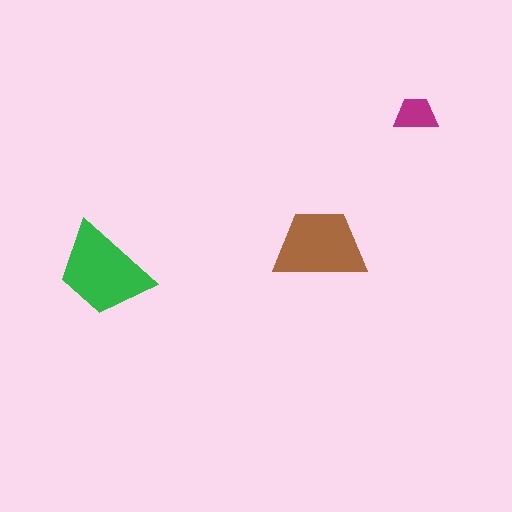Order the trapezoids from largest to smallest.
the green one, the brown one, the magenta one.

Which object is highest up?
The magenta trapezoid is topmost.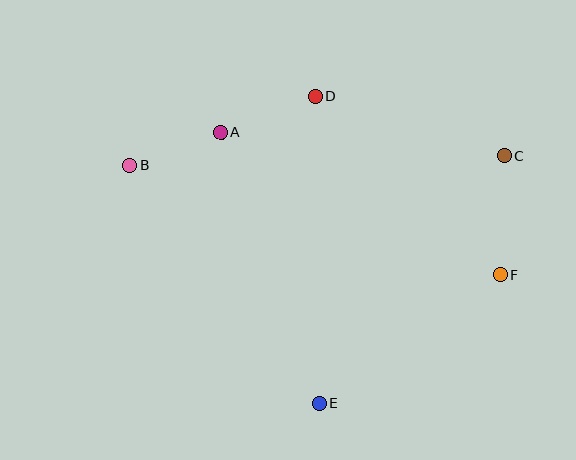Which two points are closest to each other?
Points A and B are closest to each other.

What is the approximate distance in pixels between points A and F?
The distance between A and F is approximately 314 pixels.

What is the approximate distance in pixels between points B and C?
The distance between B and C is approximately 375 pixels.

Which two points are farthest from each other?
Points B and F are farthest from each other.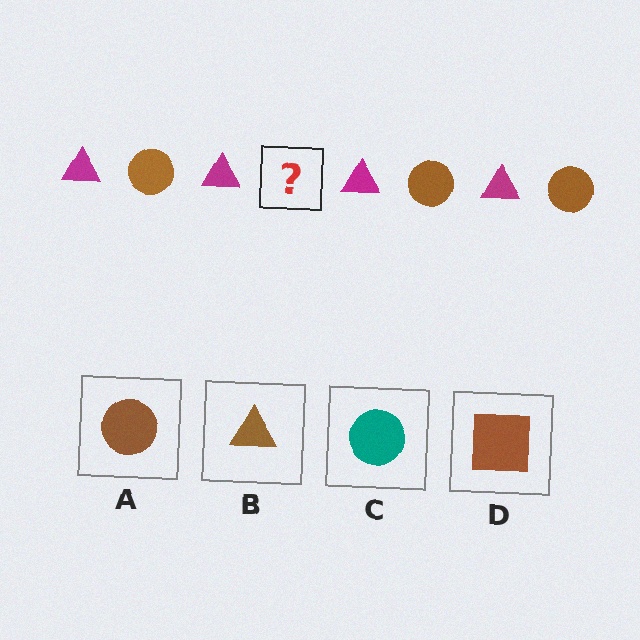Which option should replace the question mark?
Option A.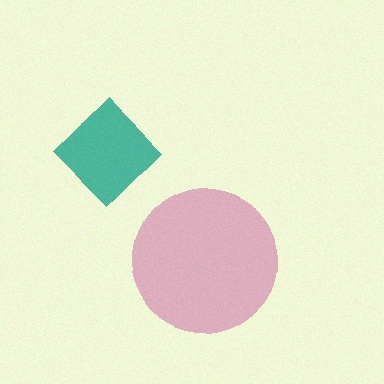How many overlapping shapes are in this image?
There are 2 overlapping shapes in the image.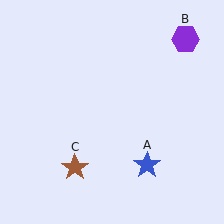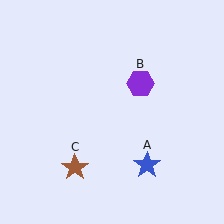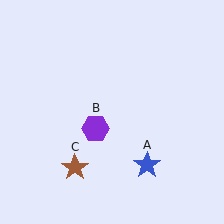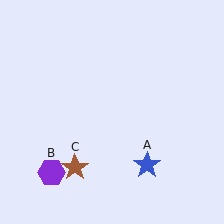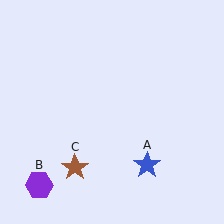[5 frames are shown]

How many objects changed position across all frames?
1 object changed position: purple hexagon (object B).